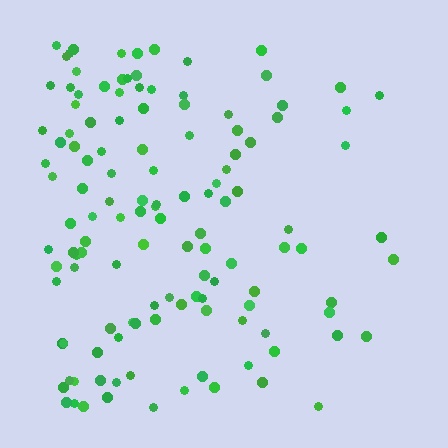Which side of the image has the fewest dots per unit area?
The right.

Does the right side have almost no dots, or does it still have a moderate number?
Still a moderate number, just noticeably fewer than the left.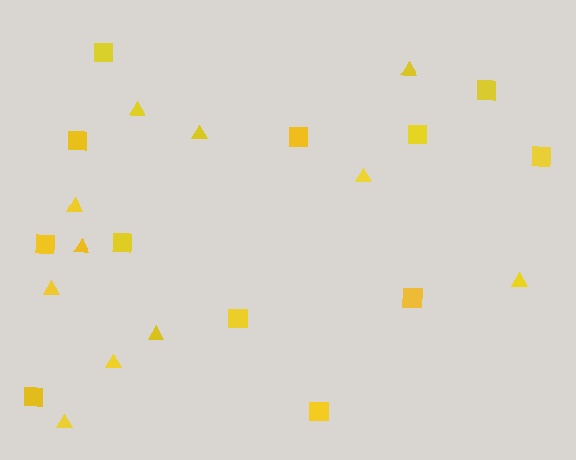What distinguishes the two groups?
There are 2 groups: one group of squares (12) and one group of triangles (11).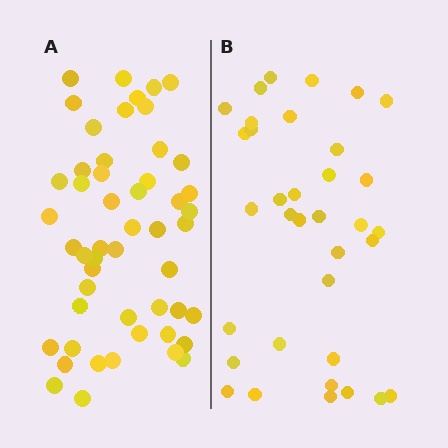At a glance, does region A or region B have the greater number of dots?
Region A (the left region) has more dots.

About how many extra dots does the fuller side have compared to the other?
Region A has approximately 15 more dots than region B.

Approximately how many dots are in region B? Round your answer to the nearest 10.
About 40 dots. (The exact count is 35, which rounds to 40.)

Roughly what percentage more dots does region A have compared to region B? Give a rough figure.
About 45% more.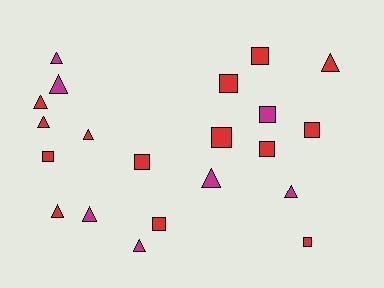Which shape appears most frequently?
Triangle, with 11 objects.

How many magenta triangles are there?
There are 6 magenta triangles.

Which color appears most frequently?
Red, with 14 objects.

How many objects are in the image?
There are 21 objects.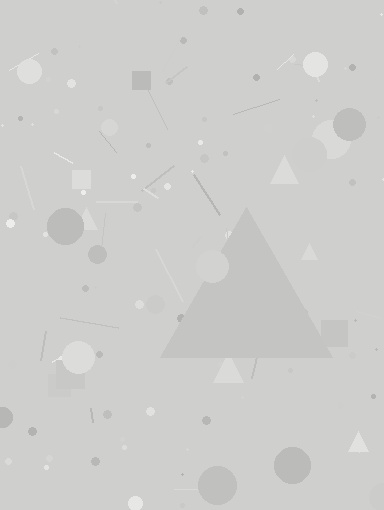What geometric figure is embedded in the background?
A triangle is embedded in the background.